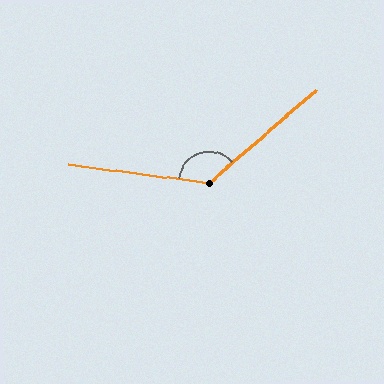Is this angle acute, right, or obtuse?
It is obtuse.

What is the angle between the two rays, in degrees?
Approximately 132 degrees.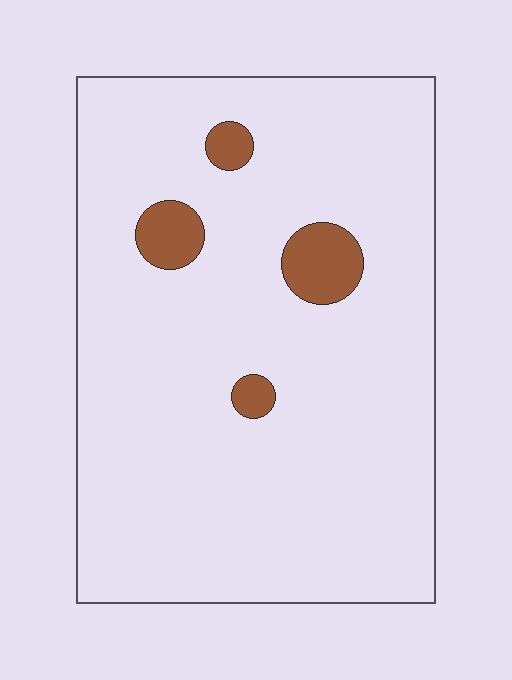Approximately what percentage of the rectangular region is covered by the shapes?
Approximately 5%.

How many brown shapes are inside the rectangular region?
4.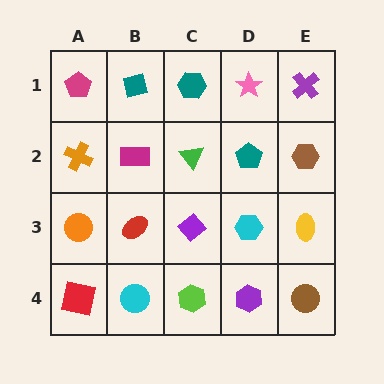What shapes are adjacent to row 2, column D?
A pink star (row 1, column D), a cyan hexagon (row 3, column D), a green triangle (row 2, column C), a brown hexagon (row 2, column E).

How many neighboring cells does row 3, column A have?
3.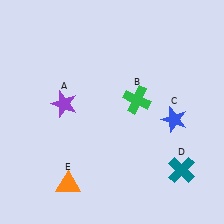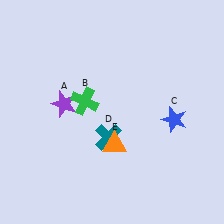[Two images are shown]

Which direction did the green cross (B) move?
The green cross (B) moved left.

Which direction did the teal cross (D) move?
The teal cross (D) moved left.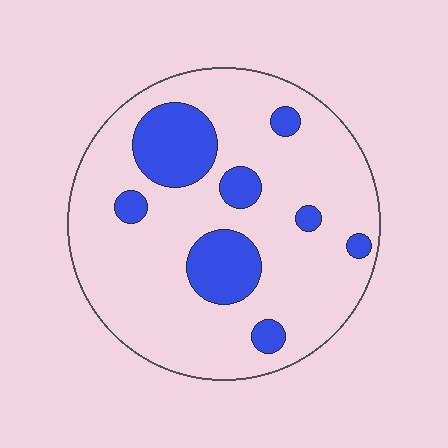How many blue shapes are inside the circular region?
8.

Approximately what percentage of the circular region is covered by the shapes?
Approximately 20%.